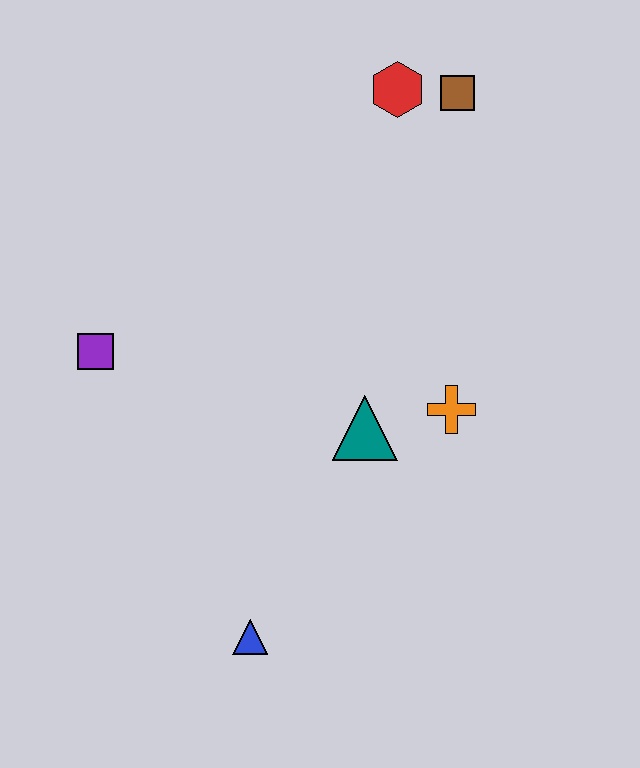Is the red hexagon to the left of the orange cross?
Yes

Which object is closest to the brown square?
The red hexagon is closest to the brown square.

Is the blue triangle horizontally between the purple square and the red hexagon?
Yes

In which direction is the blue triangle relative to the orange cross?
The blue triangle is below the orange cross.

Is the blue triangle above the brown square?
No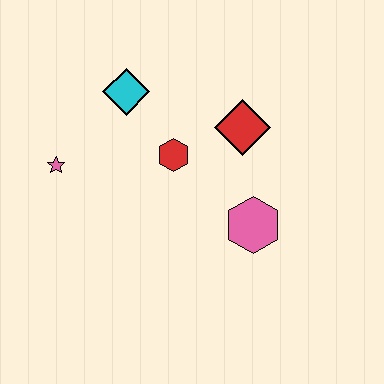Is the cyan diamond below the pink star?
No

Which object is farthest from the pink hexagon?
The pink star is farthest from the pink hexagon.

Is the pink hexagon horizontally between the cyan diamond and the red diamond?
No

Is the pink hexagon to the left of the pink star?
No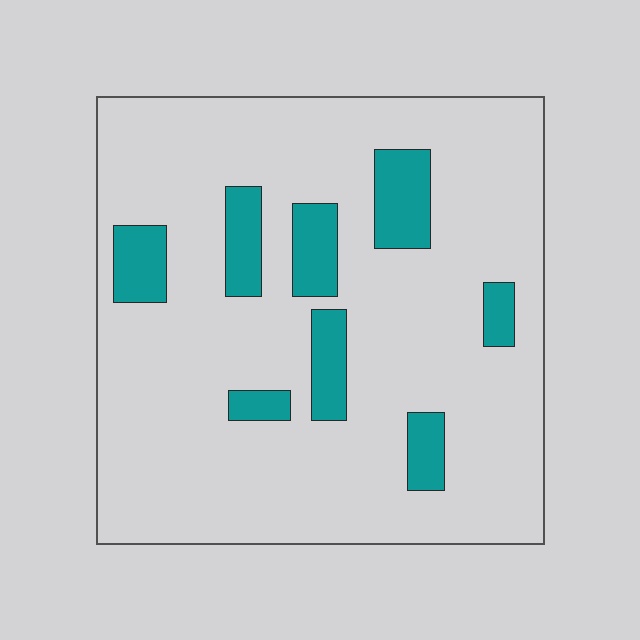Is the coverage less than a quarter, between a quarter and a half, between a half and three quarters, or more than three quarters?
Less than a quarter.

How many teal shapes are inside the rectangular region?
8.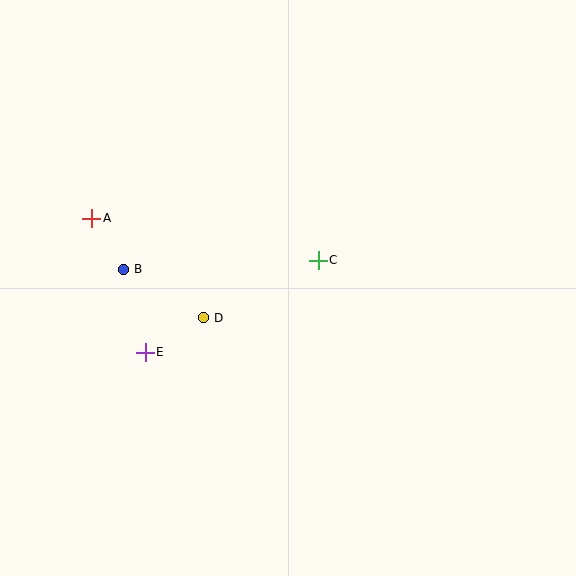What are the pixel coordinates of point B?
Point B is at (123, 269).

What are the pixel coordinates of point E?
Point E is at (145, 352).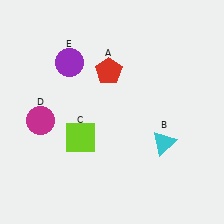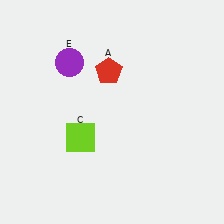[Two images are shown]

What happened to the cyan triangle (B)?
The cyan triangle (B) was removed in Image 2. It was in the bottom-right area of Image 1.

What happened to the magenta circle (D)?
The magenta circle (D) was removed in Image 2. It was in the bottom-left area of Image 1.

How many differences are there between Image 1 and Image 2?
There are 2 differences between the two images.